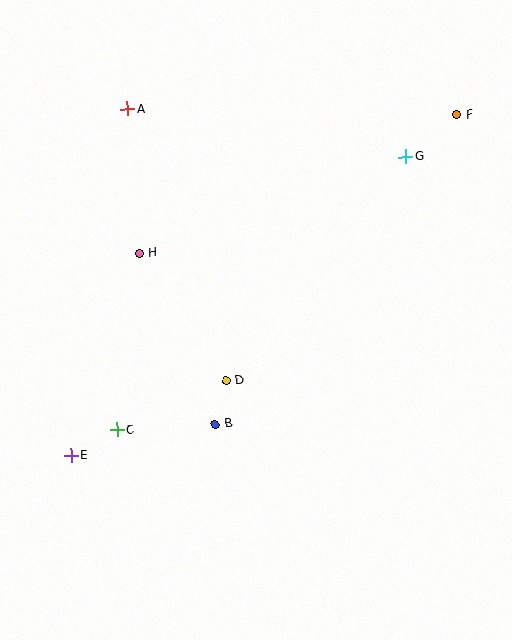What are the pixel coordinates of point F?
Point F is at (457, 115).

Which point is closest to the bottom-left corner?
Point E is closest to the bottom-left corner.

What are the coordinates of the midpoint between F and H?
The midpoint between F and H is at (298, 184).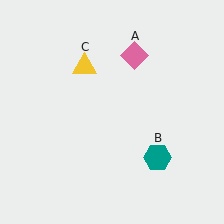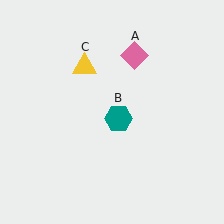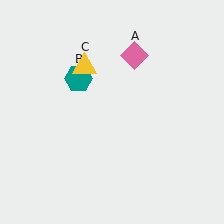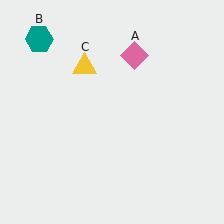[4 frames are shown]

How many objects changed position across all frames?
1 object changed position: teal hexagon (object B).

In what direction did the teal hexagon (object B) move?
The teal hexagon (object B) moved up and to the left.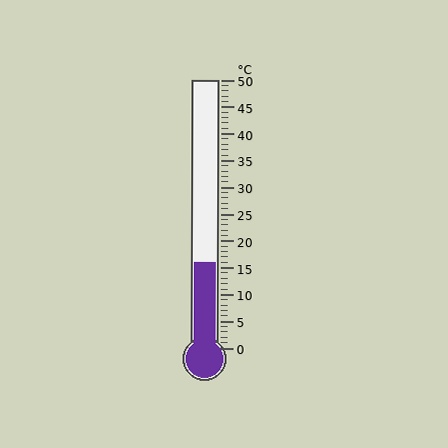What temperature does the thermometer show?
The thermometer shows approximately 16°C.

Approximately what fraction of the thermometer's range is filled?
The thermometer is filled to approximately 30% of its range.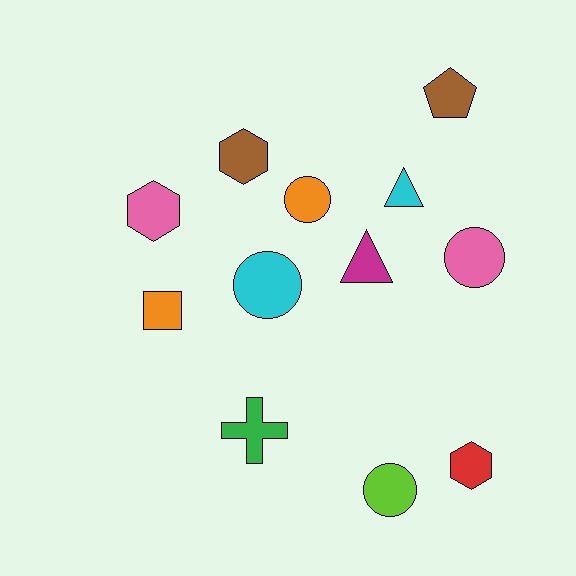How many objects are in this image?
There are 12 objects.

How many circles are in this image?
There are 4 circles.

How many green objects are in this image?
There is 1 green object.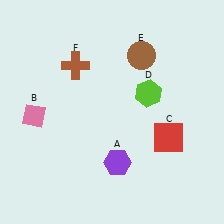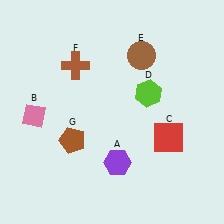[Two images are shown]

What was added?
A brown pentagon (G) was added in Image 2.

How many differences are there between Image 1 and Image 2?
There is 1 difference between the two images.